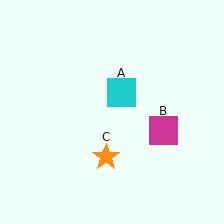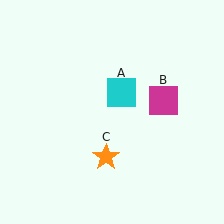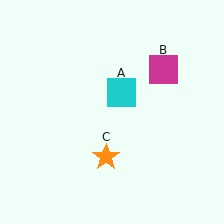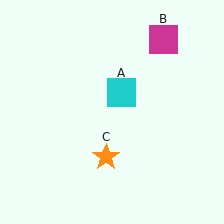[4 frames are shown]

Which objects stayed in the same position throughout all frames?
Cyan square (object A) and orange star (object C) remained stationary.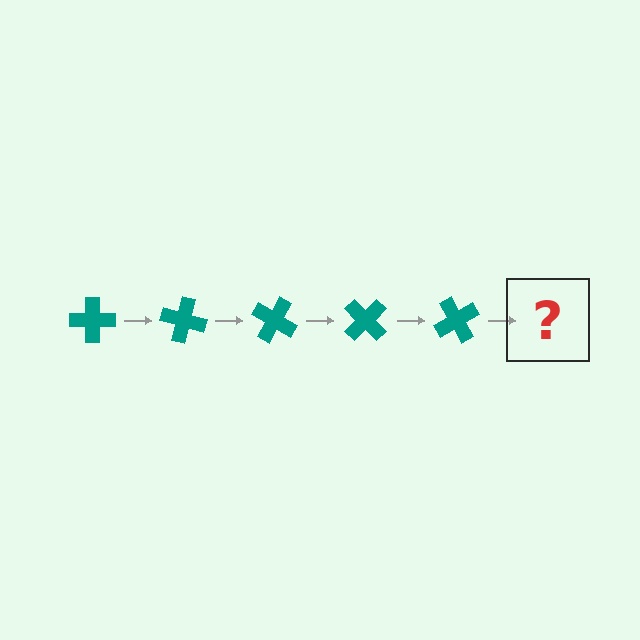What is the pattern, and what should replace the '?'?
The pattern is that the cross rotates 15 degrees each step. The '?' should be a teal cross rotated 75 degrees.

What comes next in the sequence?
The next element should be a teal cross rotated 75 degrees.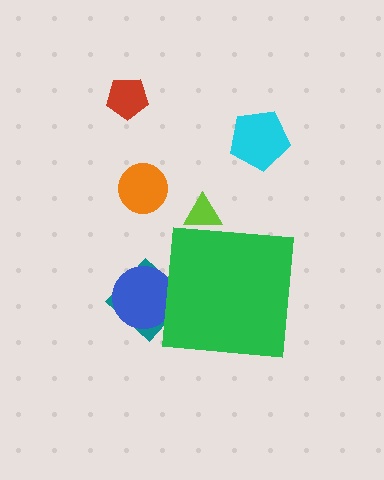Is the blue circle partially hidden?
Yes, the blue circle is partially hidden behind the green square.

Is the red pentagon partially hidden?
No, the red pentagon is fully visible.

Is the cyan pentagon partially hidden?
No, the cyan pentagon is fully visible.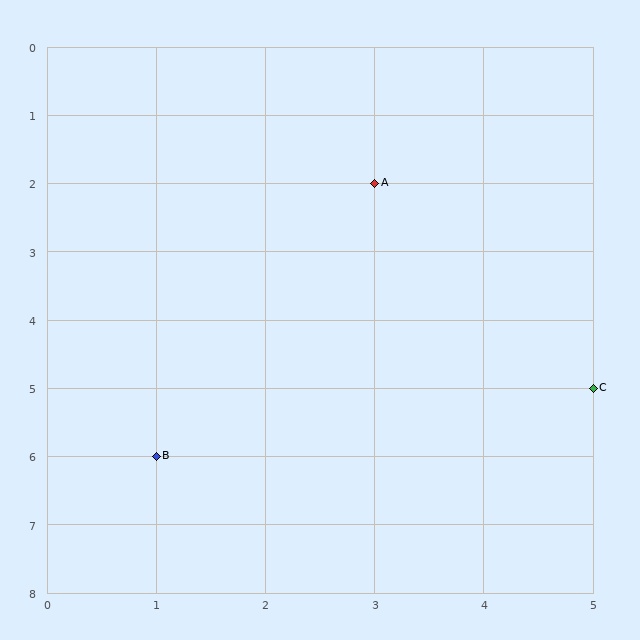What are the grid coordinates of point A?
Point A is at grid coordinates (3, 2).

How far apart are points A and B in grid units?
Points A and B are 2 columns and 4 rows apart (about 4.5 grid units diagonally).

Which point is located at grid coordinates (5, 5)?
Point C is at (5, 5).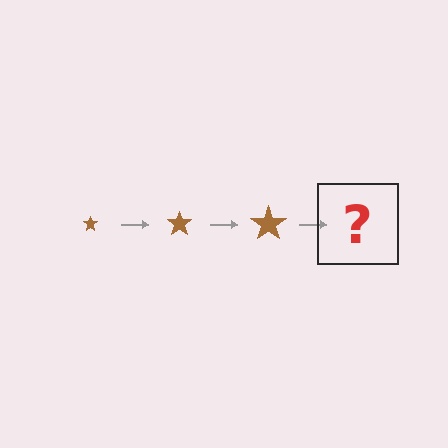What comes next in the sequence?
The next element should be a brown star, larger than the previous one.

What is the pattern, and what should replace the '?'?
The pattern is that the star gets progressively larger each step. The '?' should be a brown star, larger than the previous one.